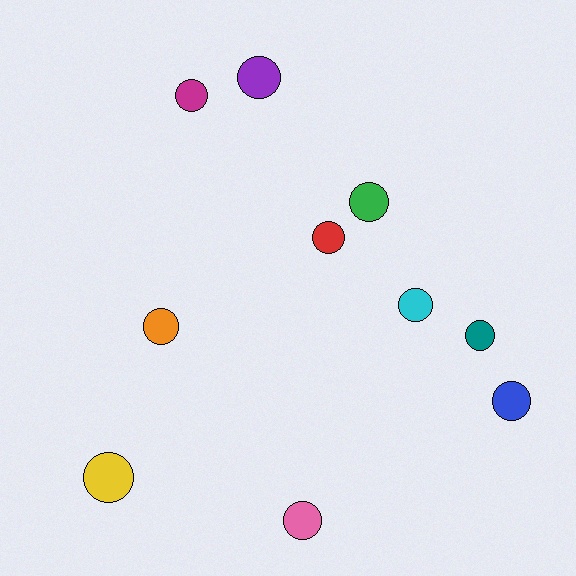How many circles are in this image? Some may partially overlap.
There are 10 circles.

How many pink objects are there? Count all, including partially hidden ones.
There is 1 pink object.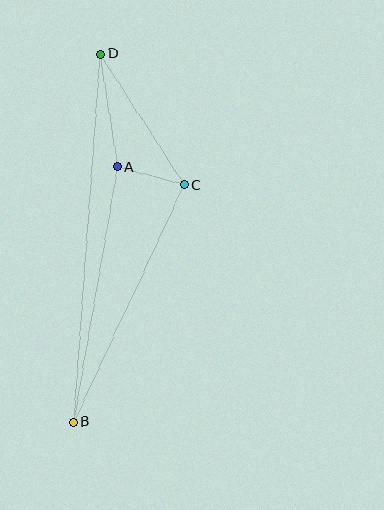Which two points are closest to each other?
Points A and C are closest to each other.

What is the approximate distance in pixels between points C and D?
The distance between C and D is approximately 155 pixels.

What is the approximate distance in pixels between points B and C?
The distance between B and C is approximately 262 pixels.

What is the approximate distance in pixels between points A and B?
The distance between A and B is approximately 259 pixels.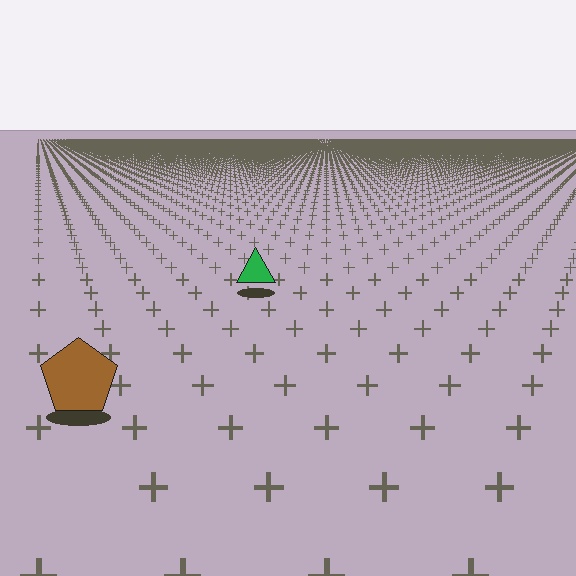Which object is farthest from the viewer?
The green triangle is farthest from the viewer. It appears smaller and the ground texture around it is denser.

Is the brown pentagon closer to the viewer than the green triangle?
Yes. The brown pentagon is closer — you can tell from the texture gradient: the ground texture is coarser near it.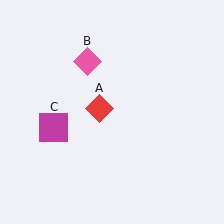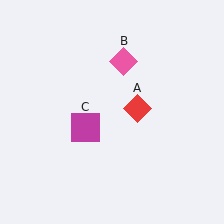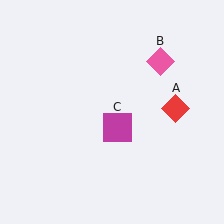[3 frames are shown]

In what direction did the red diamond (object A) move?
The red diamond (object A) moved right.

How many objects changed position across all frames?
3 objects changed position: red diamond (object A), pink diamond (object B), magenta square (object C).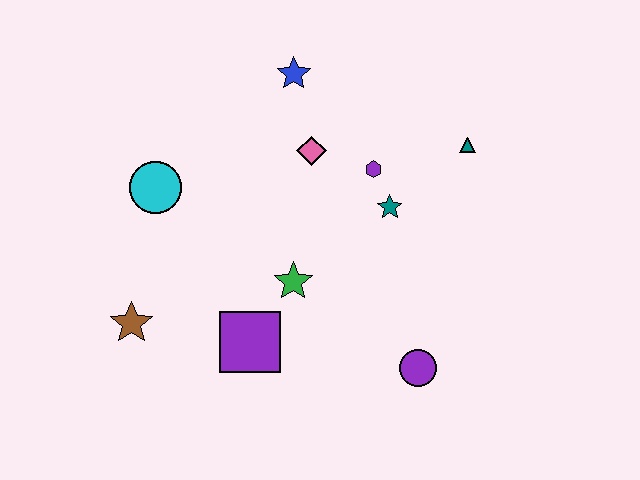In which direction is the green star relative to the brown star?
The green star is to the right of the brown star.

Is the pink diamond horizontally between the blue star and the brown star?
No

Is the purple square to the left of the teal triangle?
Yes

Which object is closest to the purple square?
The green star is closest to the purple square.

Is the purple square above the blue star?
No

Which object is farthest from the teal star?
The brown star is farthest from the teal star.